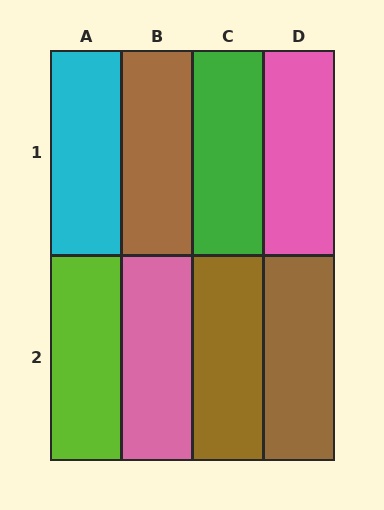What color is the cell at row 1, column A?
Cyan.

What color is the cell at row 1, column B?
Brown.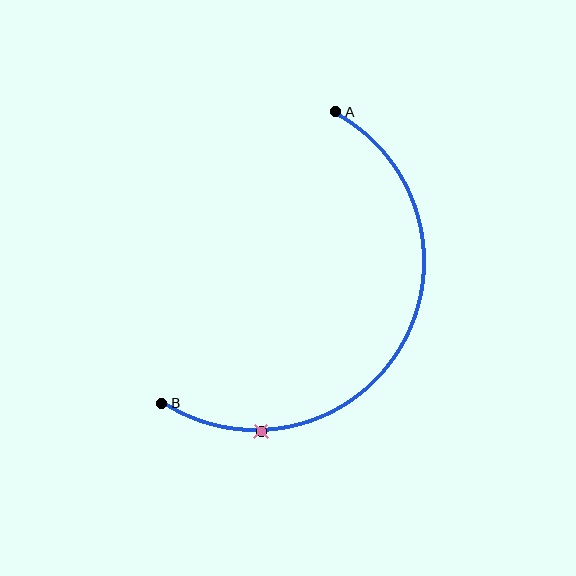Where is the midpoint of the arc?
The arc midpoint is the point on the curve farthest from the straight line joining A and B. It sits to the right of that line.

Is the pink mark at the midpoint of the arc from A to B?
No. The pink mark lies on the arc but is closer to endpoint B. The arc midpoint would be at the point on the curve equidistant along the arc from both A and B.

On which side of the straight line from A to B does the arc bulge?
The arc bulges to the right of the straight line connecting A and B.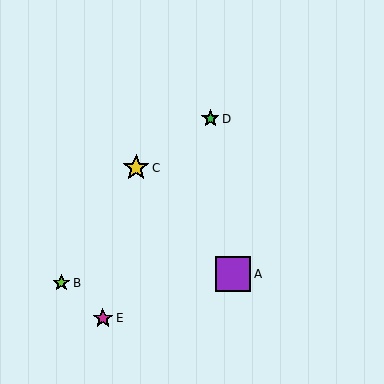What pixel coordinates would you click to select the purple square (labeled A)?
Click at (233, 274) to select the purple square A.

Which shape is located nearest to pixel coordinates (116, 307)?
The magenta star (labeled E) at (103, 318) is nearest to that location.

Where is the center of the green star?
The center of the green star is at (210, 119).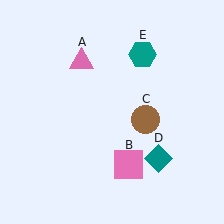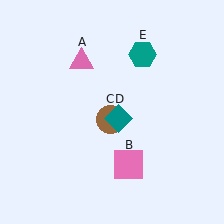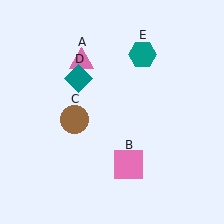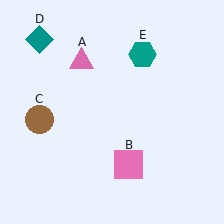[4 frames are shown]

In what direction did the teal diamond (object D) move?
The teal diamond (object D) moved up and to the left.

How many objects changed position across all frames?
2 objects changed position: brown circle (object C), teal diamond (object D).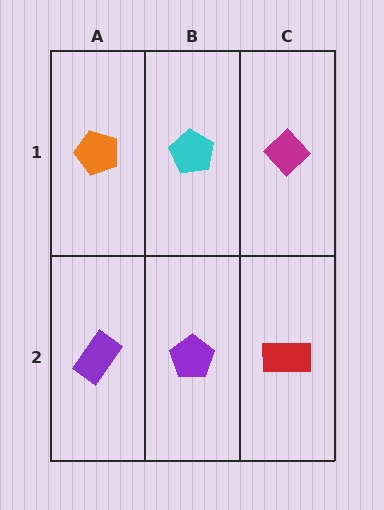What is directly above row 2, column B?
A cyan pentagon.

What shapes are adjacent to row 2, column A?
An orange pentagon (row 1, column A), a purple pentagon (row 2, column B).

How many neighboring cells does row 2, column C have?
2.